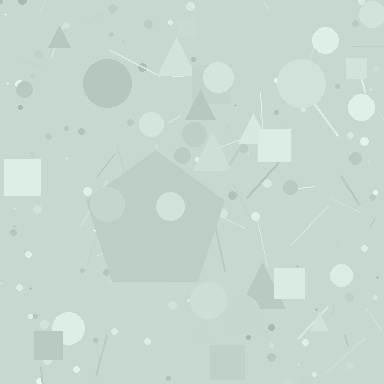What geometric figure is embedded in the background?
A pentagon is embedded in the background.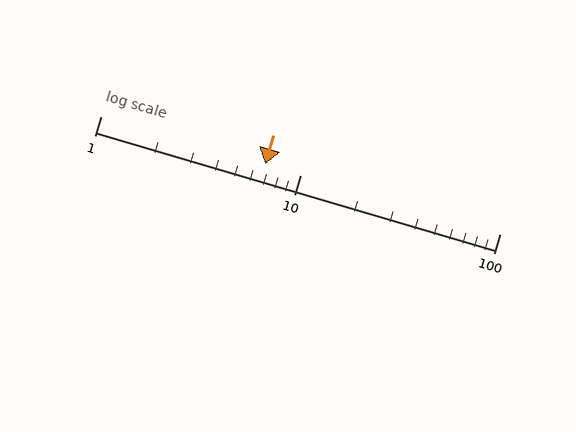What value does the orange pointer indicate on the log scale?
The pointer indicates approximately 6.7.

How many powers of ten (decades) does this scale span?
The scale spans 2 decades, from 1 to 100.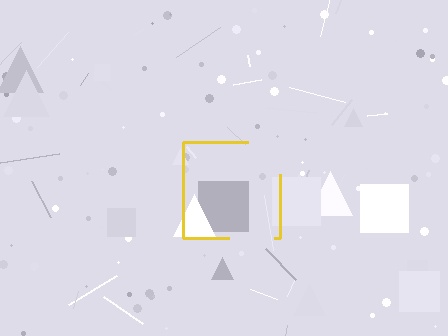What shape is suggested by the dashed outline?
The dashed outline suggests a square.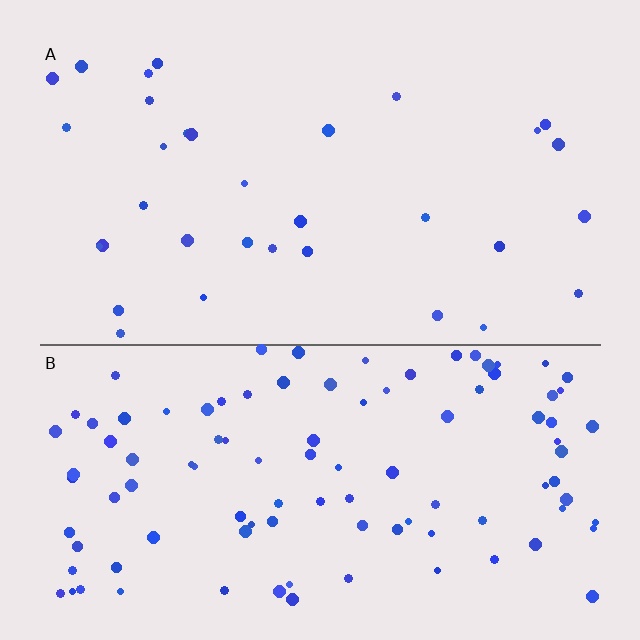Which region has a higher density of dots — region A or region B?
B (the bottom).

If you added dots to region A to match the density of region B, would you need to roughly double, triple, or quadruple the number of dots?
Approximately triple.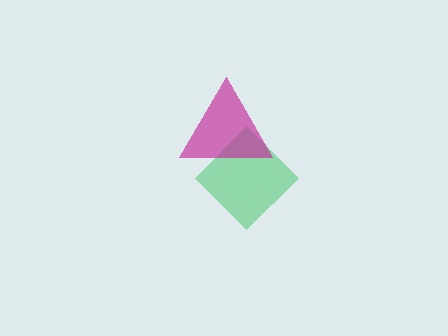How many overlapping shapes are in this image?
There are 2 overlapping shapes in the image.